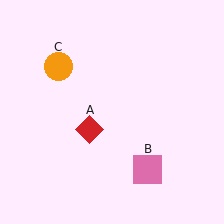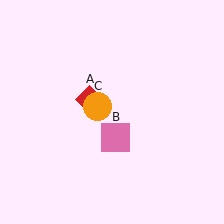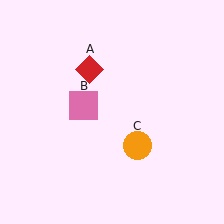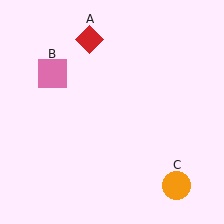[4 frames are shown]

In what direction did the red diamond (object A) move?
The red diamond (object A) moved up.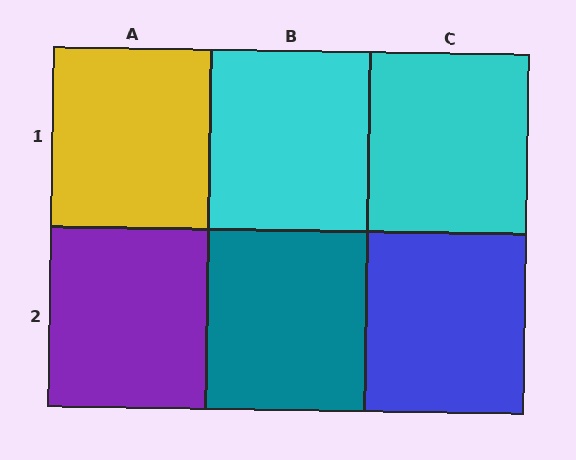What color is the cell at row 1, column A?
Yellow.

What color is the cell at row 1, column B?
Cyan.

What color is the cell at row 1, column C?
Cyan.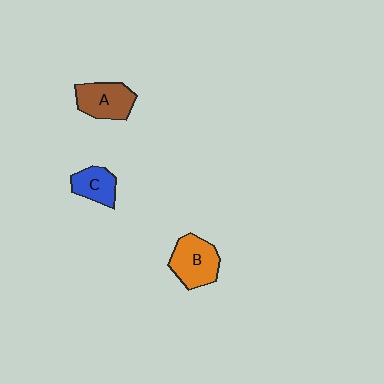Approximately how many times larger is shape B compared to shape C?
Approximately 1.5 times.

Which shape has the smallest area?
Shape C (blue).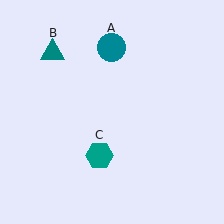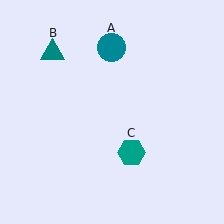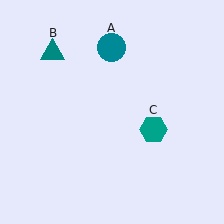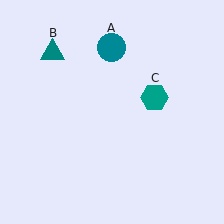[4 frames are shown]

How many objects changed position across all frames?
1 object changed position: teal hexagon (object C).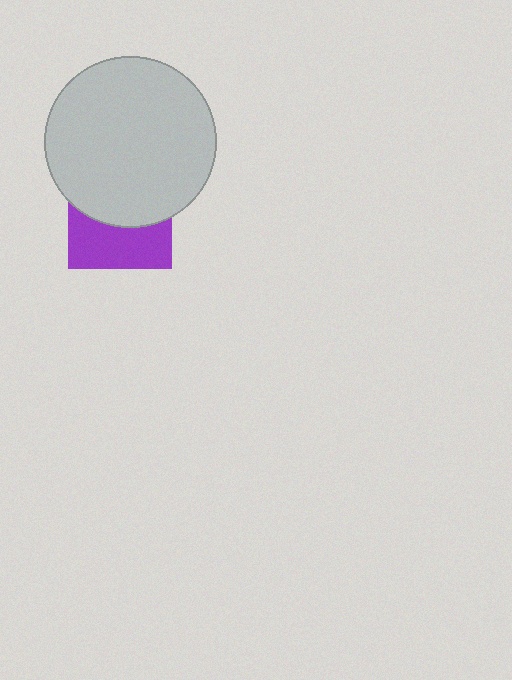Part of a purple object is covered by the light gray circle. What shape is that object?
It is a square.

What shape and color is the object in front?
The object in front is a light gray circle.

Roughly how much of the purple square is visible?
About half of it is visible (roughly 46%).